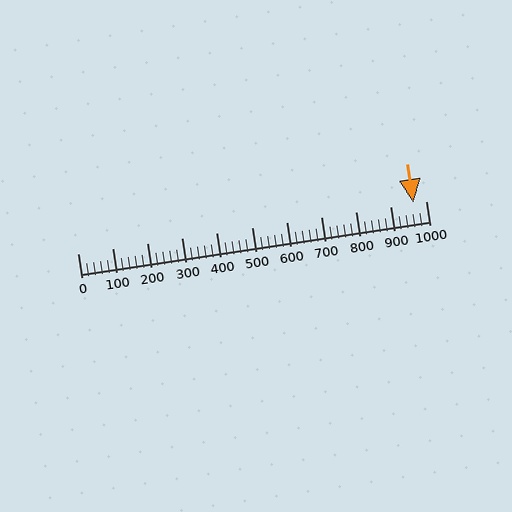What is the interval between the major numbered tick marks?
The major tick marks are spaced 100 units apart.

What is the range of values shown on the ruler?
The ruler shows values from 0 to 1000.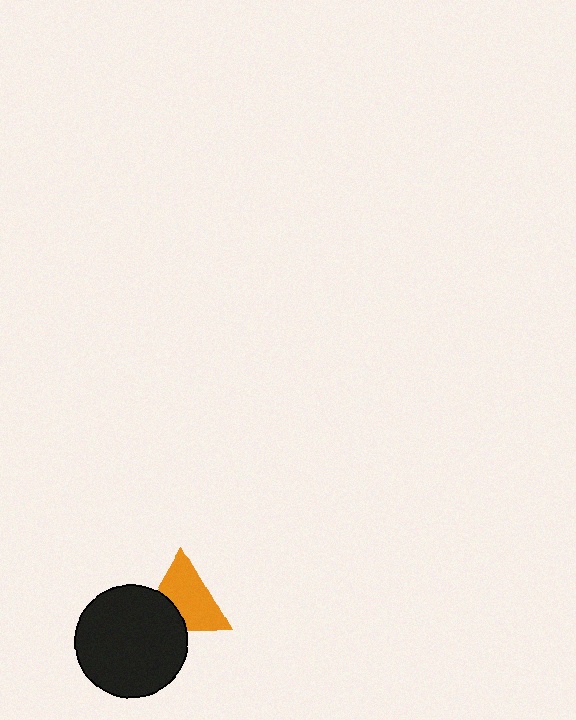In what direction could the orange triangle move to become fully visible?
The orange triangle could move toward the upper-right. That would shift it out from behind the black circle entirely.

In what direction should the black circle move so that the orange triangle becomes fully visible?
The black circle should move toward the lower-left. That is the shortest direction to clear the overlap and leave the orange triangle fully visible.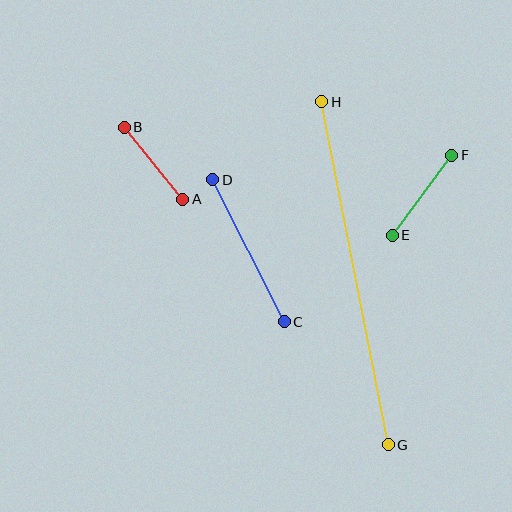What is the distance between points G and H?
The distance is approximately 349 pixels.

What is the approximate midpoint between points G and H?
The midpoint is at approximately (355, 273) pixels.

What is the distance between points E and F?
The distance is approximately 100 pixels.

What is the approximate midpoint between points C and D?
The midpoint is at approximately (248, 251) pixels.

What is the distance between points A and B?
The distance is approximately 93 pixels.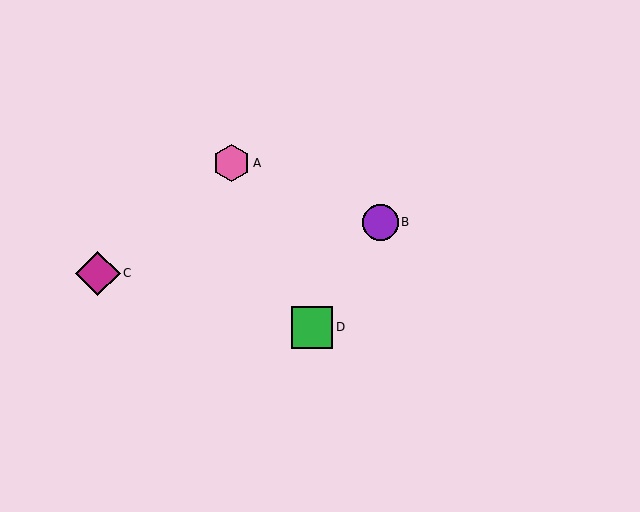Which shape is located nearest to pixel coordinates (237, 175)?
The pink hexagon (labeled A) at (232, 163) is nearest to that location.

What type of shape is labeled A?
Shape A is a pink hexagon.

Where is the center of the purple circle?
The center of the purple circle is at (380, 222).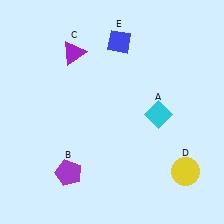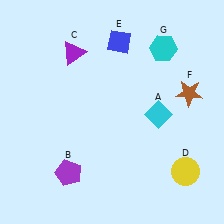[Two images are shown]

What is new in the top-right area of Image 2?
A brown star (F) was added in the top-right area of Image 2.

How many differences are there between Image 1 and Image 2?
There are 2 differences between the two images.